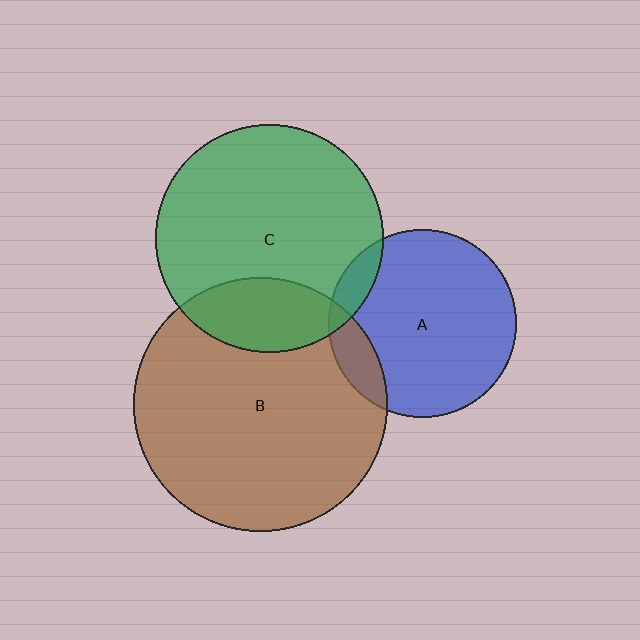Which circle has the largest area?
Circle B (brown).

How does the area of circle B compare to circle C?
Approximately 1.2 times.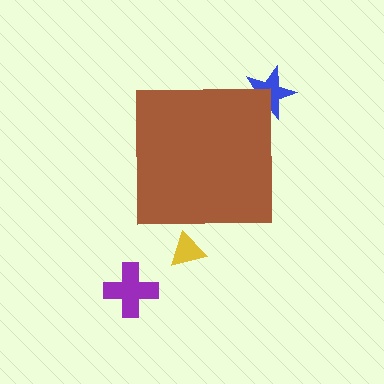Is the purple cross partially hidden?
No, the purple cross is fully visible.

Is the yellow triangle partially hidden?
Yes, the yellow triangle is partially hidden behind the brown square.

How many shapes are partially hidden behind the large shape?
2 shapes are partially hidden.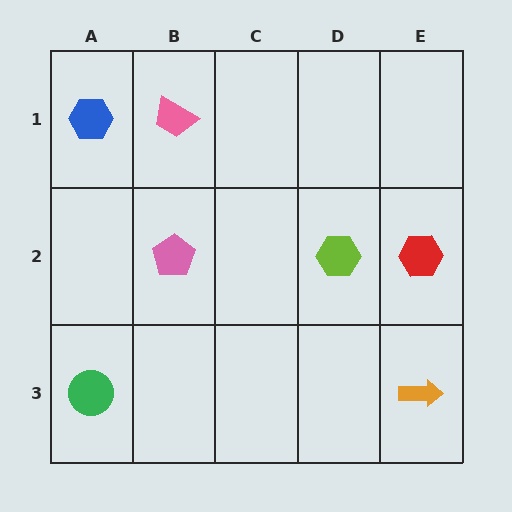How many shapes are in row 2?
3 shapes.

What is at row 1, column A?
A blue hexagon.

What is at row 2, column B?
A pink pentagon.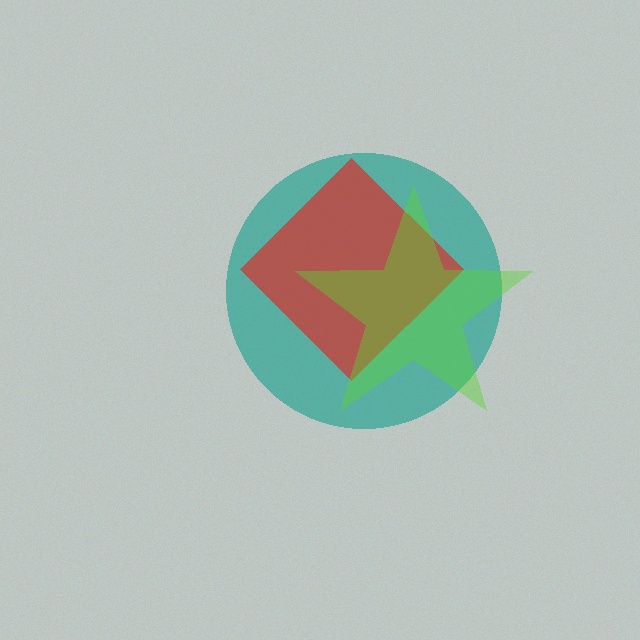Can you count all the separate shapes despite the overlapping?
Yes, there are 3 separate shapes.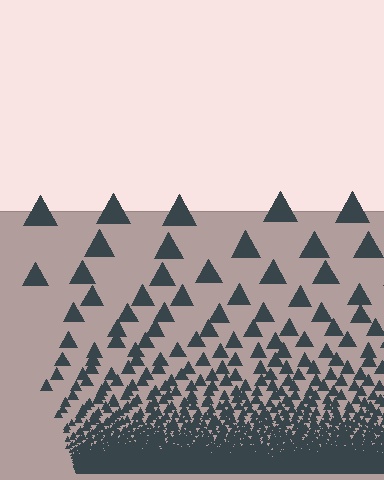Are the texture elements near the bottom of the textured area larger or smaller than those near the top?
Smaller. The gradient is inverted — elements near the bottom are smaller and denser.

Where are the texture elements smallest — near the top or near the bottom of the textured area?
Near the bottom.